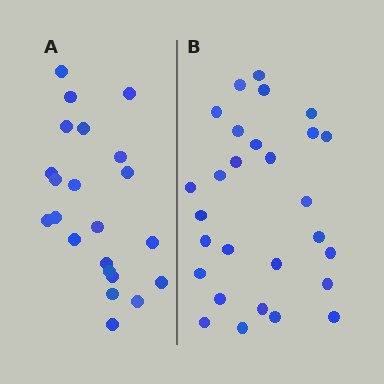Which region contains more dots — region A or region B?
Region B (the right region) has more dots.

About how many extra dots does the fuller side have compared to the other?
Region B has about 6 more dots than region A.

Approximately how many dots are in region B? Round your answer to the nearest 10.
About 30 dots. (The exact count is 28, which rounds to 30.)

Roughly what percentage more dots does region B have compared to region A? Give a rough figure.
About 25% more.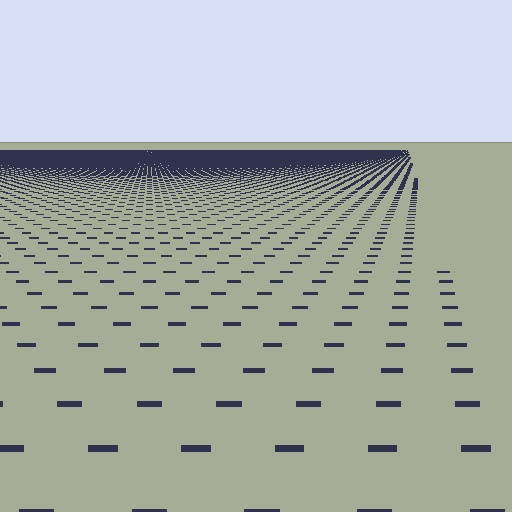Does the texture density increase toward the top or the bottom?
Density increases toward the top.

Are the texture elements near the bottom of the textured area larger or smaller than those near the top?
Larger. Near the bottom, elements are closer to the viewer and appear at a bigger on-screen size.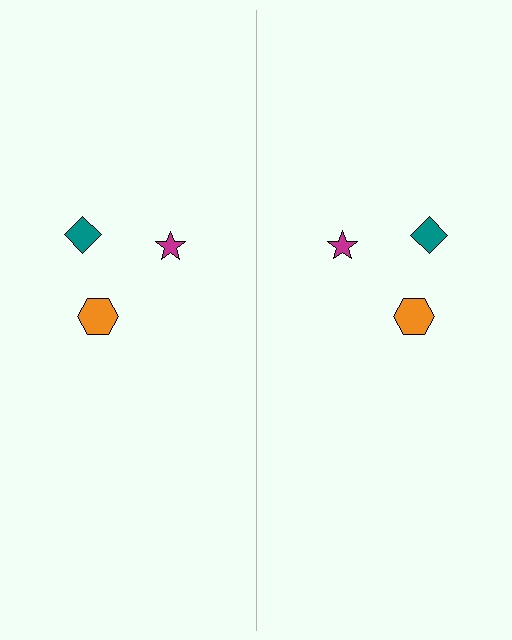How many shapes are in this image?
There are 6 shapes in this image.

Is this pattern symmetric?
Yes, this pattern has bilateral (reflection) symmetry.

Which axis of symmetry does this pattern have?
The pattern has a vertical axis of symmetry running through the center of the image.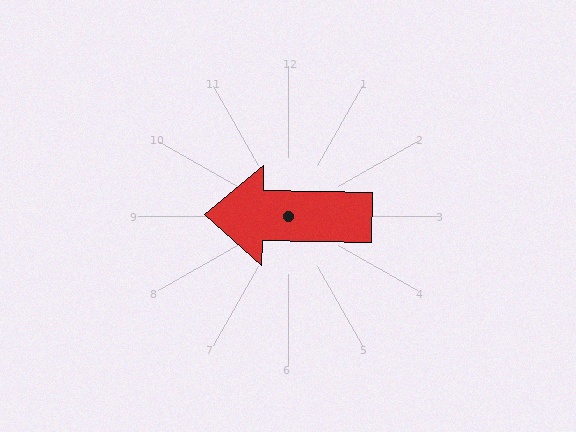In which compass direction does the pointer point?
West.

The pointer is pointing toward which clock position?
Roughly 9 o'clock.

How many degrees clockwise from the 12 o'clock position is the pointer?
Approximately 271 degrees.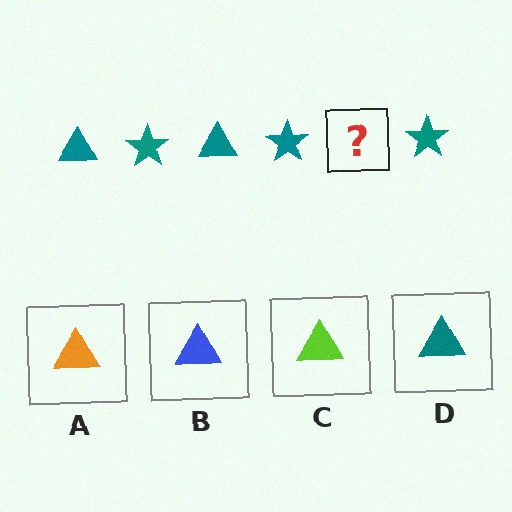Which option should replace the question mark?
Option D.